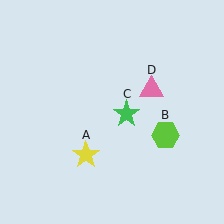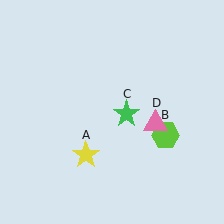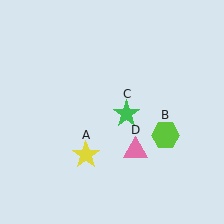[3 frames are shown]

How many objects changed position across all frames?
1 object changed position: pink triangle (object D).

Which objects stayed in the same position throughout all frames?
Yellow star (object A) and lime hexagon (object B) and green star (object C) remained stationary.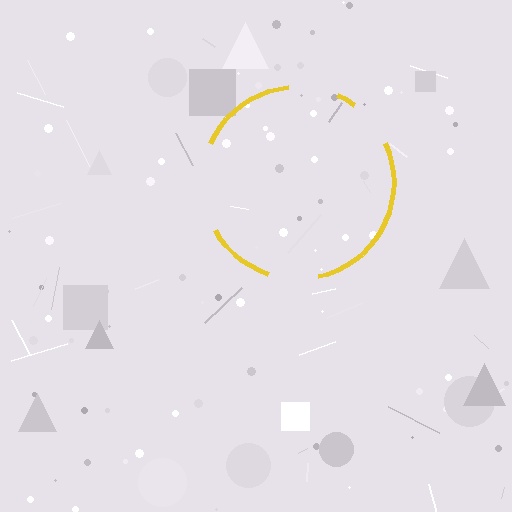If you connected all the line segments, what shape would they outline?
They would outline a circle.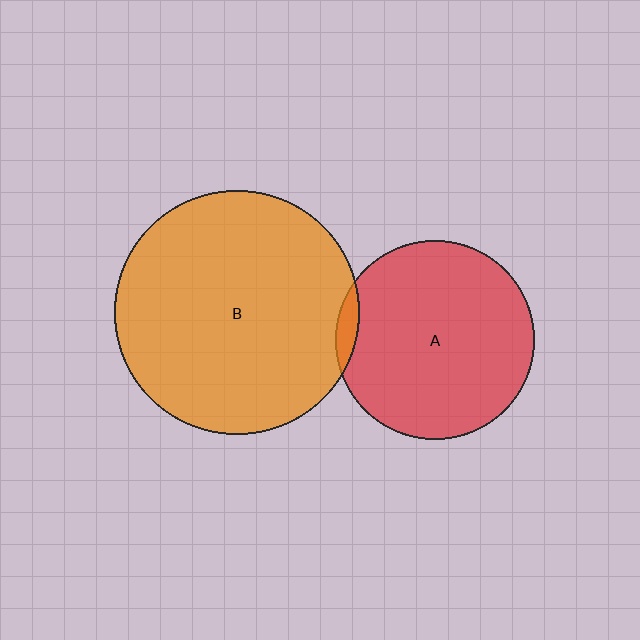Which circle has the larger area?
Circle B (orange).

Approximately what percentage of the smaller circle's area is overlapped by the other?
Approximately 5%.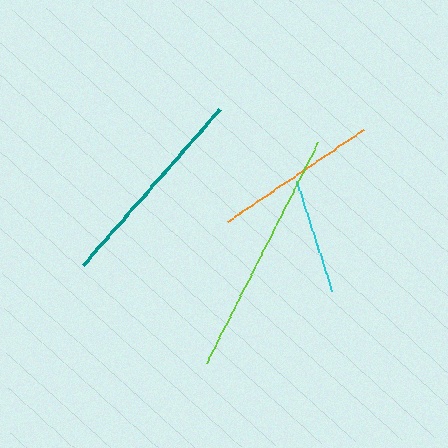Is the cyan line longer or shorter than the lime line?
The lime line is longer than the cyan line.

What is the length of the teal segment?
The teal segment is approximately 207 pixels long.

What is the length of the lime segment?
The lime segment is approximately 248 pixels long.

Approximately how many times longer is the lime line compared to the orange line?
The lime line is approximately 1.5 times the length of the orange line.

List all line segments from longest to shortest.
From longest to shortest: lime, teal, orange, cyan.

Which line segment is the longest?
The lime line is the longest at approximately 248 pixels.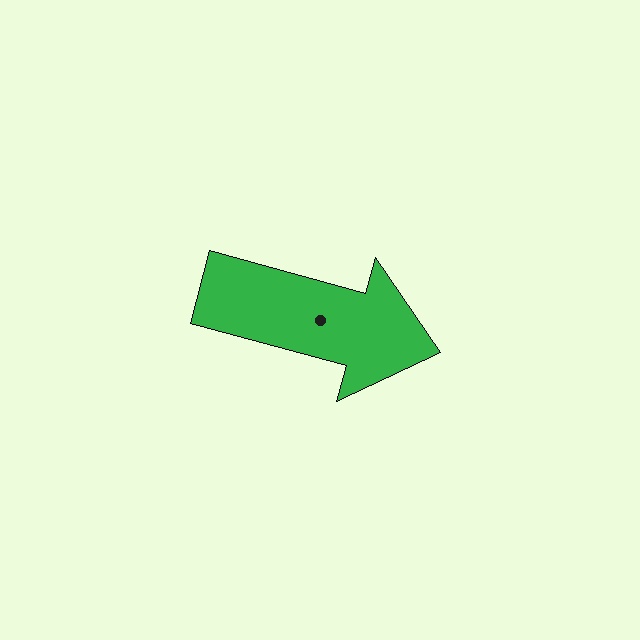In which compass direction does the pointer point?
East.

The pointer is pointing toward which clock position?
Roughly 4 o'clock.